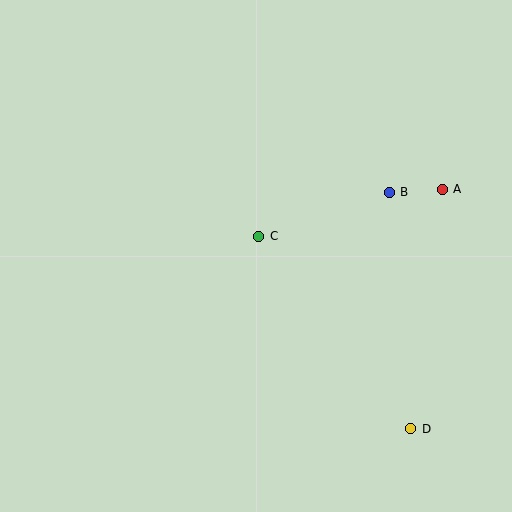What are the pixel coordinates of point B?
Point B is at (389, 192).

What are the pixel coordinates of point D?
Point D is at (411, 429).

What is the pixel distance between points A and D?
The distance between A and D is 242 pixels.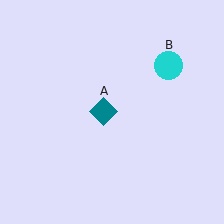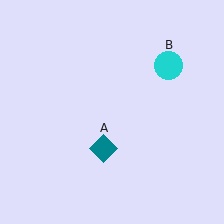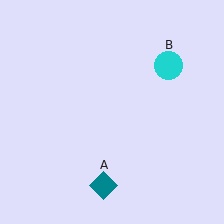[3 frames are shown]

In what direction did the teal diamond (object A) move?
The teal diamond (object A) moved down.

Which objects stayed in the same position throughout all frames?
Cyan circle (object B) remained stationary.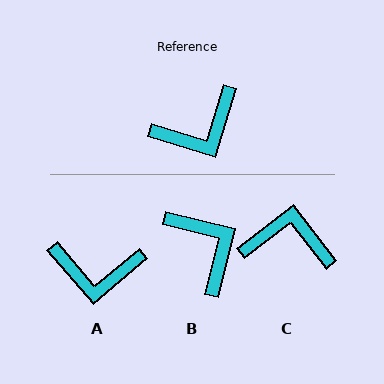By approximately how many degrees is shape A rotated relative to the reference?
Approximately 33 degrees clockwise.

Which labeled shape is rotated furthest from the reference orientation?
C, about 144 degrees away.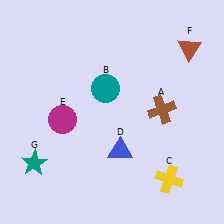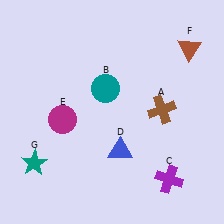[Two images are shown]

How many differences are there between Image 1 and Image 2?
There is 1 difference between the two images.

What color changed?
The cross (C) changed from yellow in Image 1 to purple in Image 2.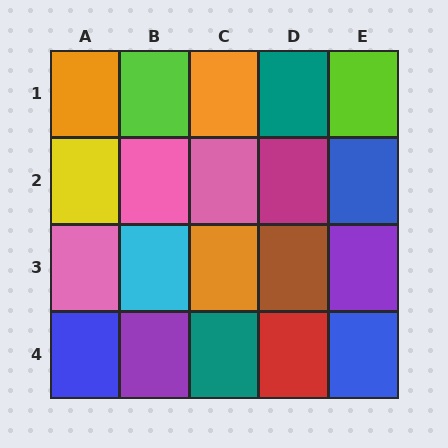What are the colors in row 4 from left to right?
Blue, purple, teal, red, blue.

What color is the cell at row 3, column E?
Purple.